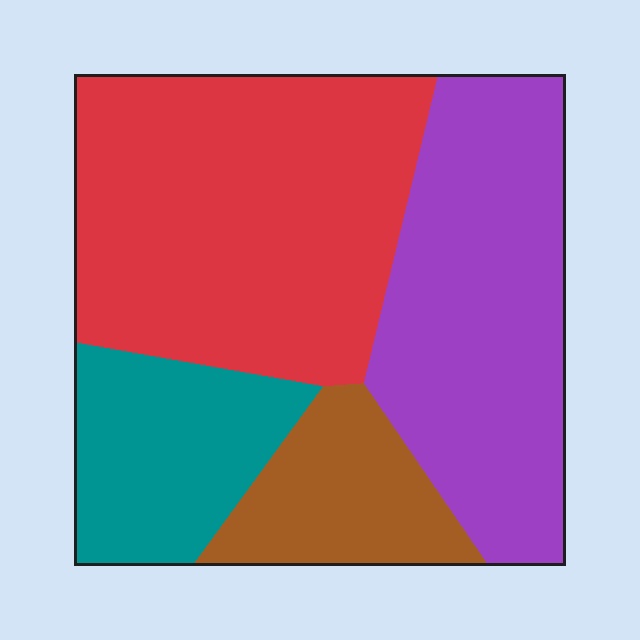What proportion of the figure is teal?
Teal covers roughly 15% of the figure.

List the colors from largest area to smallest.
From largest to smallest: red, purple, teal, brown.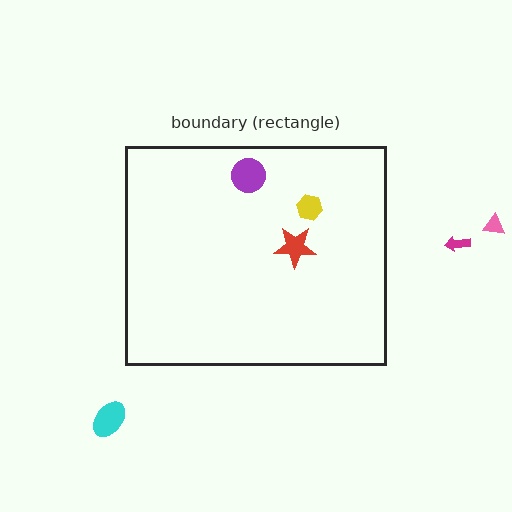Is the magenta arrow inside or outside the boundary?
Outside.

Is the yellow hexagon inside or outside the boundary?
Inside.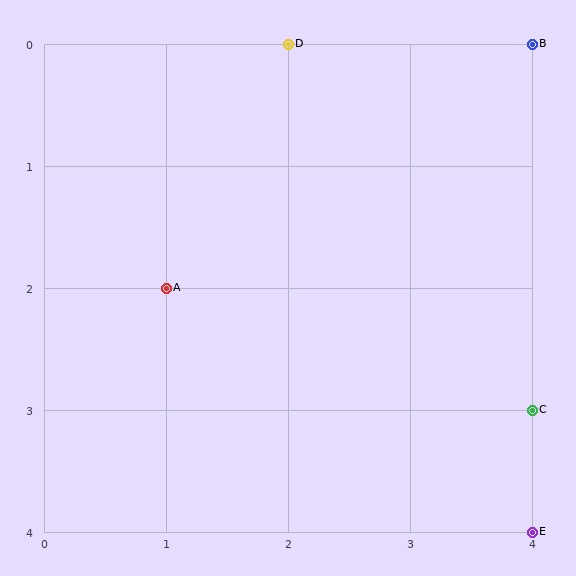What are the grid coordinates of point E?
Point E is at grid coordinates (4, 4).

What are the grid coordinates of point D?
Point D is at grid coordinates (2, 0).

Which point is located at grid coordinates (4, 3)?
Point C is at (4, 3).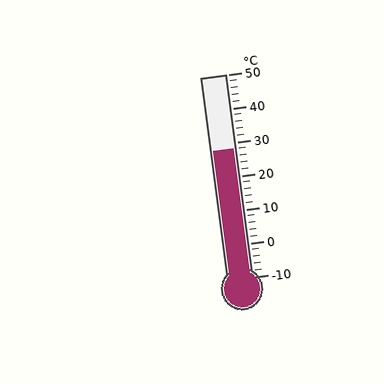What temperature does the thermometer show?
The thermometer shows approximately 28°C.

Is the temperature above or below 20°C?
The temperature is above 20°C.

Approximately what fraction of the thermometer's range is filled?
The thermometer is filled to approximately 65% of its range.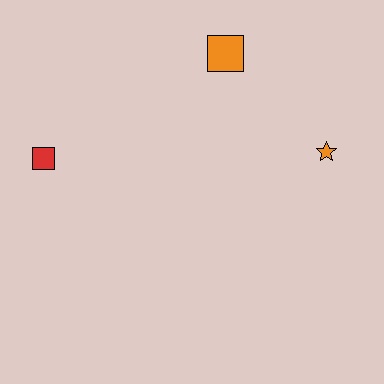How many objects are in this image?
There are 3 objects.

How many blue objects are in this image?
There are no blue objects.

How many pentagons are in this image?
There are no pentagons.